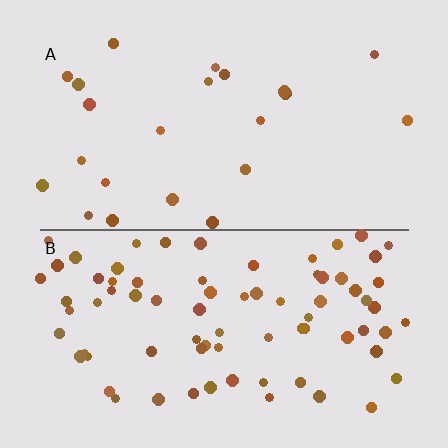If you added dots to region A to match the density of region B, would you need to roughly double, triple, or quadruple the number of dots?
Approximately triple.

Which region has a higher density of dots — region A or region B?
B (the bottom).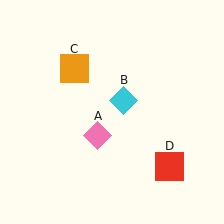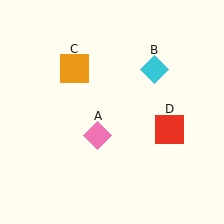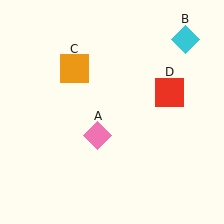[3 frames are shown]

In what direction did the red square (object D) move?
The red square (object D) moved up.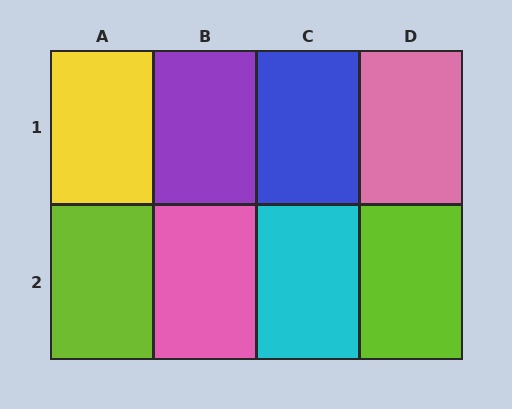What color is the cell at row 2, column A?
Lime.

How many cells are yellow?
1 cell is yellow.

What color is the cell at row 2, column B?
Pink.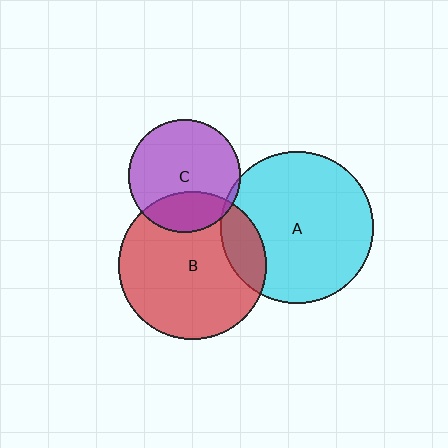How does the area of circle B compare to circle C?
Approximately 1.7 times.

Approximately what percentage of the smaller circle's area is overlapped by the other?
Approximately 25%.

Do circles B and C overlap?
Yes.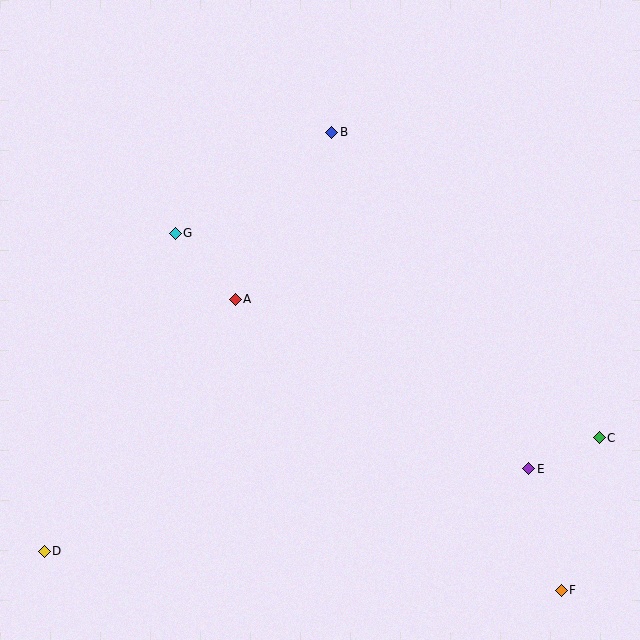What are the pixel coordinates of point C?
Point C is at (599, 438).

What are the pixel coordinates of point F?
Point F is at (561, 590).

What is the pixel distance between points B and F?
The distance between B and F is 512 pixels.